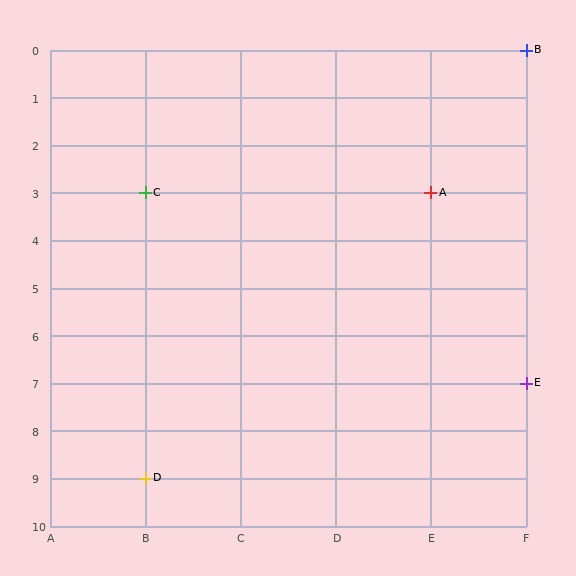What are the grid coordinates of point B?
Point B is at grid coordinates (F, 0).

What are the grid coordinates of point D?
Point D is at grid coordinates (B, 9).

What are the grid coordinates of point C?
Point C is at grid coordinates (B, 3).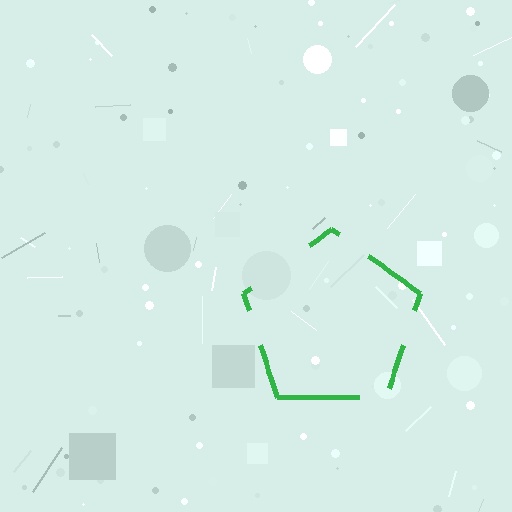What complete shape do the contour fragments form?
The contour fragments form a pentagon.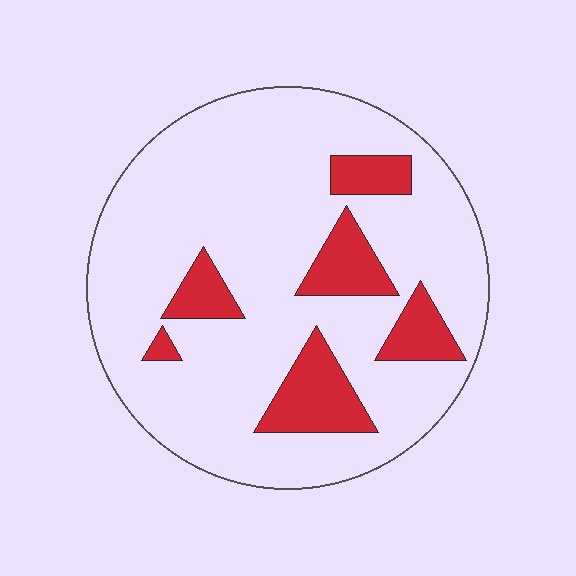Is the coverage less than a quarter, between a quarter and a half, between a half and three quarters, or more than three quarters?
Less than a quarter.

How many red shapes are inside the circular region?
6.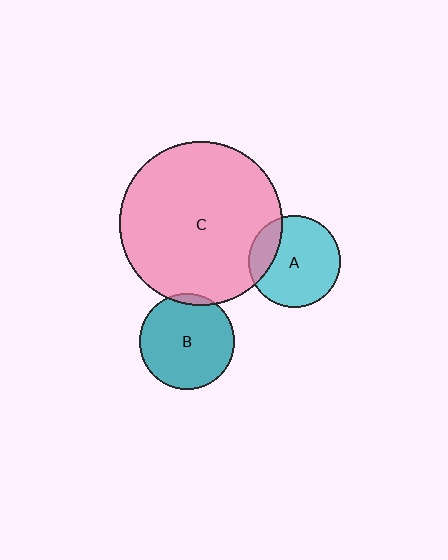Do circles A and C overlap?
Yes.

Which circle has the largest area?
Circle C (pink).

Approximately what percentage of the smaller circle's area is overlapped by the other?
Approximately 20%.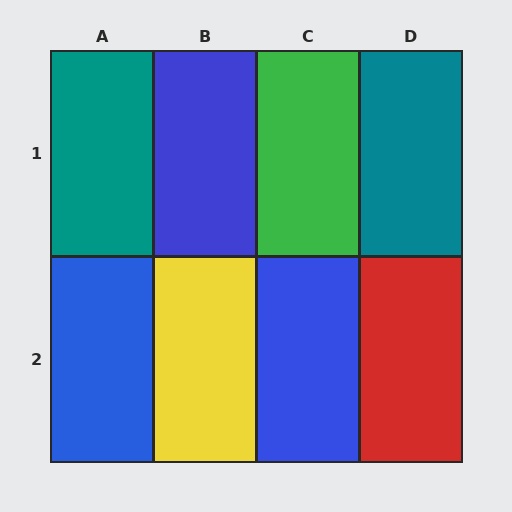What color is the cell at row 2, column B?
Yellow.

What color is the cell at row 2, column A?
Blue.